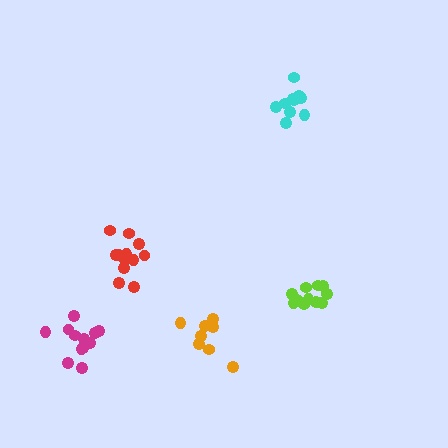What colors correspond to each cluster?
The clusters are colored: red, lime, cyan, magenta, orange.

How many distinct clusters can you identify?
There are 5 distinct clusters.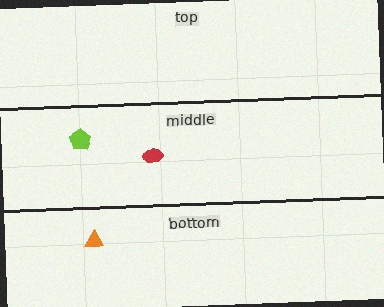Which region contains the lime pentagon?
The middle region.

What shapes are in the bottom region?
The orange triangle.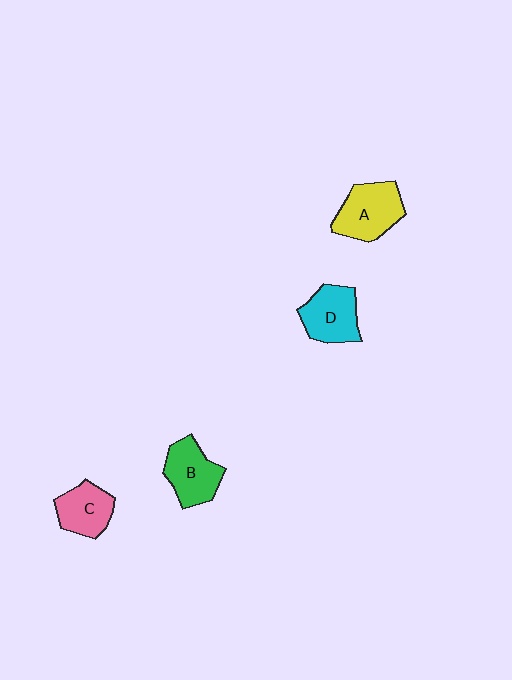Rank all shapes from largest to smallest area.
From largest to smallest: A (yellow), D (cyan), B (green), C (pink).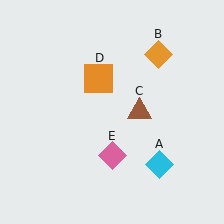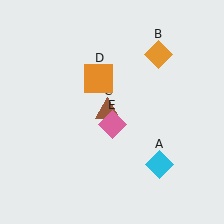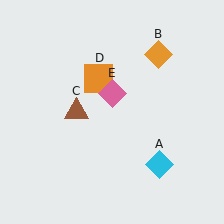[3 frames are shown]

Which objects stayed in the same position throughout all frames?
Cyan diamond (object A) and orange diamond (object B) and orange square (object D) remained stationary.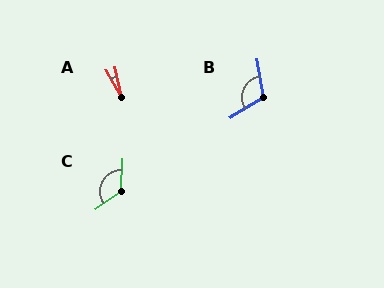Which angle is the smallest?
A, at approximately 16 degrees.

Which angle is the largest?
C, at approximately 126 degrees.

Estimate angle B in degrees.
Approximately 113 degrees.